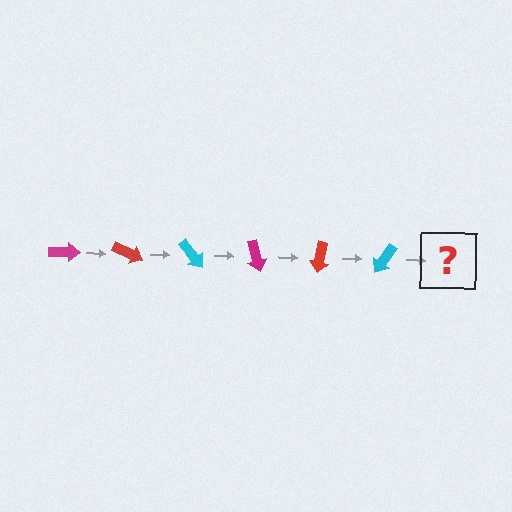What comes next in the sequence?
The next element should be a magenta arrow, rotated 150 degrees from the start.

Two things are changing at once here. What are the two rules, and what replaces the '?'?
The two rules are that it rotates 25 degrees each step and the color cycles through magenta, red, and cyan. The '?' should be a magenta arrow, rotated 150 degrees from the start.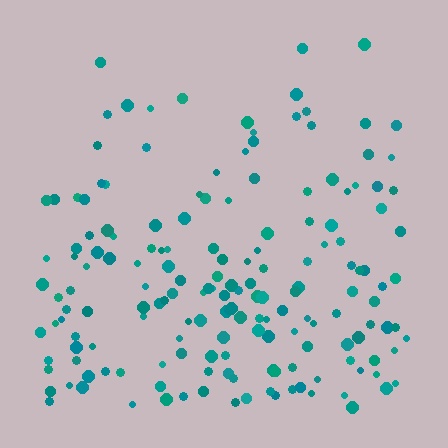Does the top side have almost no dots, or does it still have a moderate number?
Still a moderate number, just noticeably fewer than the bottom.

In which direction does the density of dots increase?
From top to bottom, with the bottom side densest.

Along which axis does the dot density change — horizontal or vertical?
Vertical.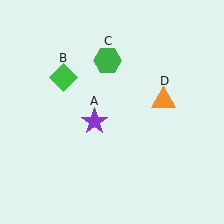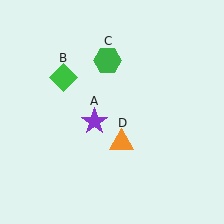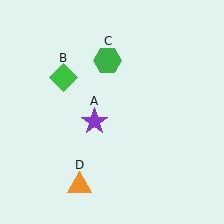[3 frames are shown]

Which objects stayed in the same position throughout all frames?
Purple star (object A) and green diamond (object B) and green hexagon (object C) remained stationary.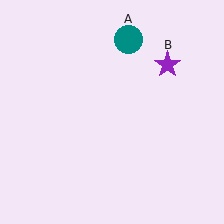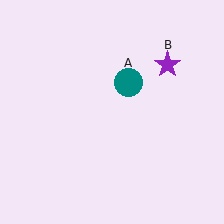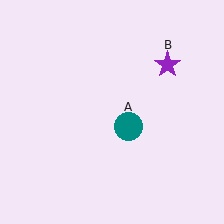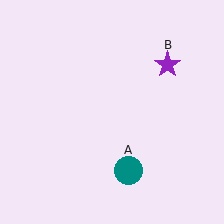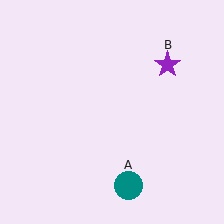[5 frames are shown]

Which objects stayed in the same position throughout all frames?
Purple star (object B) remained stationary.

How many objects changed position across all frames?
1 object changed position: teal circle (object A).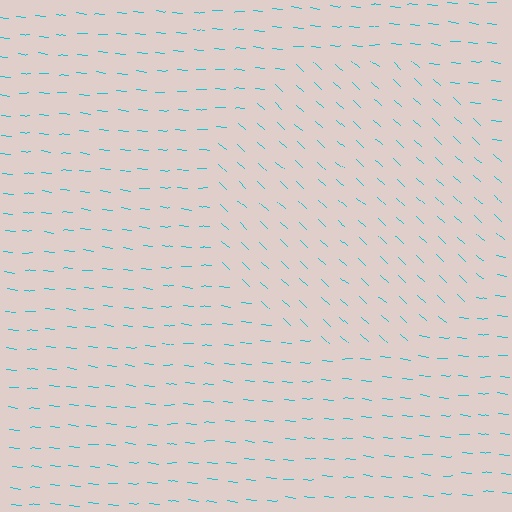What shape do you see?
I see a circle.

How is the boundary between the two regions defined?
The boundary is defined purely by a change in line orientation (approximately 36 degrees difference). All lines are the same color and thickness.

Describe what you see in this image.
The image is filled with small cyan line segments. A circle region in the image has lines oriented differently from the surrounding lines, creating a visible texture boundary.